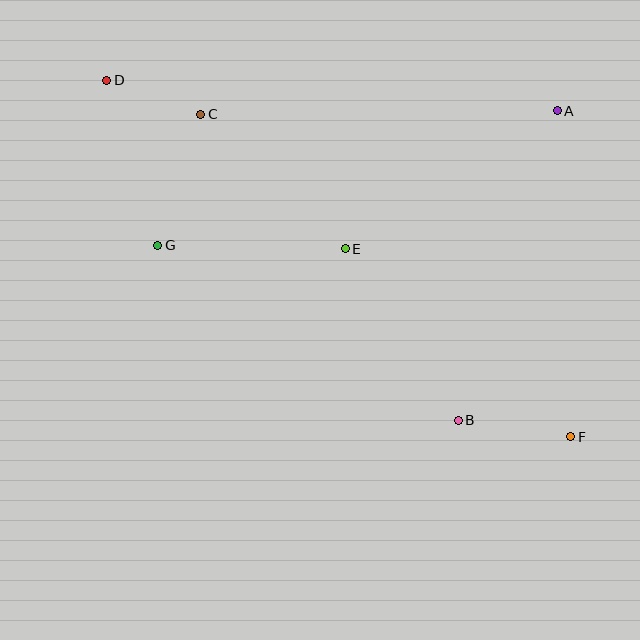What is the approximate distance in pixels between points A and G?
The distance between A and G is approximately 422 pixels.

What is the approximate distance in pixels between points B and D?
The distance between B and D is approximately 489 pixels.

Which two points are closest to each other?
Points C and D are closest to each other.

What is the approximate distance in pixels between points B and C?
The distance between B and C is approximately 400 pixels.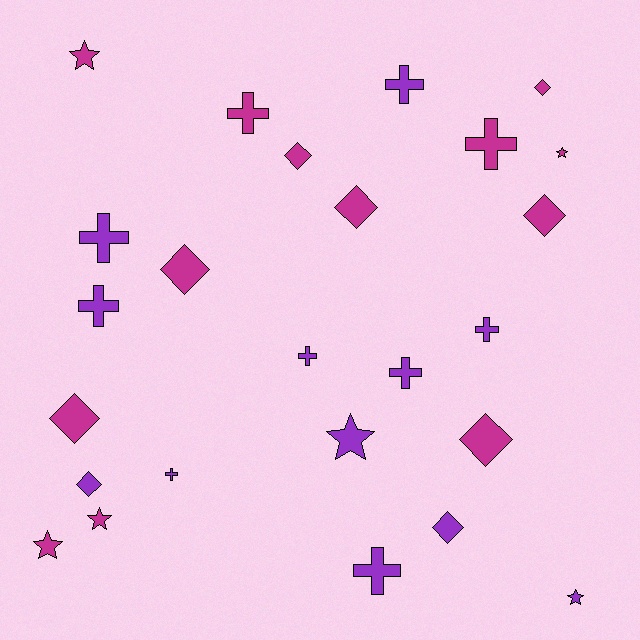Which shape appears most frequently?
Cross, with 10 objects.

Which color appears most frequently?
Magenta, with 13 objects.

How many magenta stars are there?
There are 4 magenta stars.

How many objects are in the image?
There are 25 objects.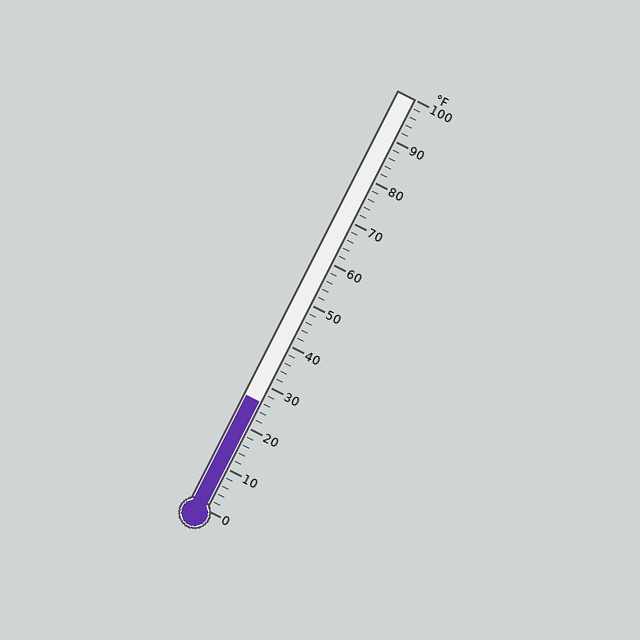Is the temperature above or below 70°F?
The temperature is below 70°F.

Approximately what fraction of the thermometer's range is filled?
The thermometer is filled to approximately 25% of its range.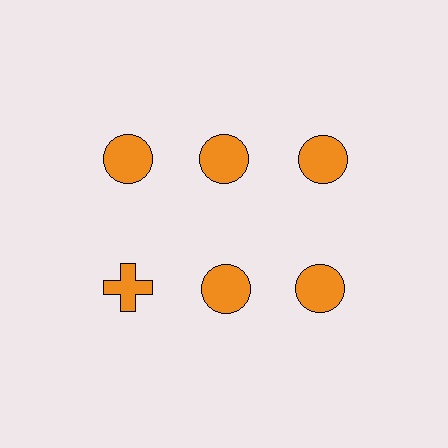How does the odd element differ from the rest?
It has a different shape: cross instead of circle.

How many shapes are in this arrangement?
There are 6 shapes arranged in a grid pattern.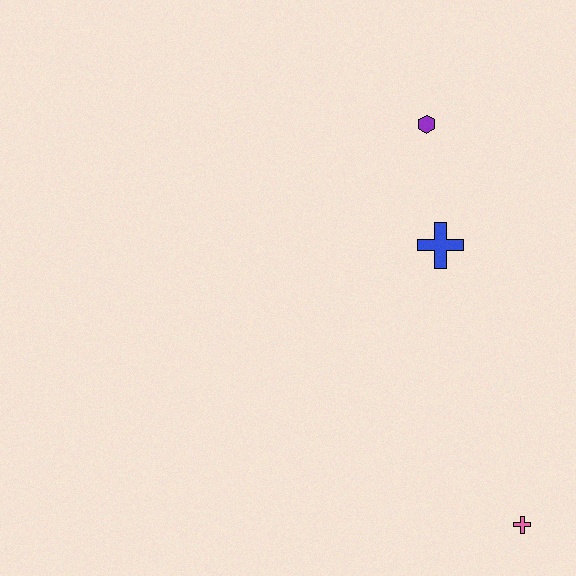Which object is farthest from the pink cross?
The purple hexagon is farthest from the pink cross.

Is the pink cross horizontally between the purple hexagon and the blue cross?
No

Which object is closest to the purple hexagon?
The blue cross is closest to the purple hexagon.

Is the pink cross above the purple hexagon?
No